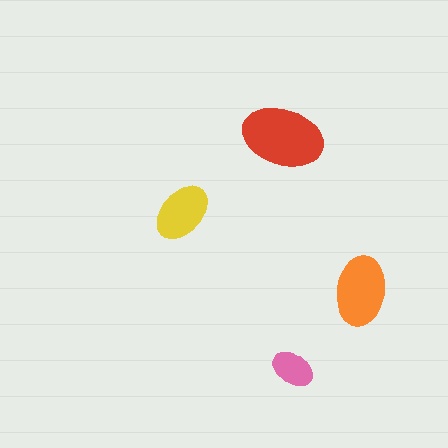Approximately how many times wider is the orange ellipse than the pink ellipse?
About 1.5 times wider.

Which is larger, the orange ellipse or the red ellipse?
The red one.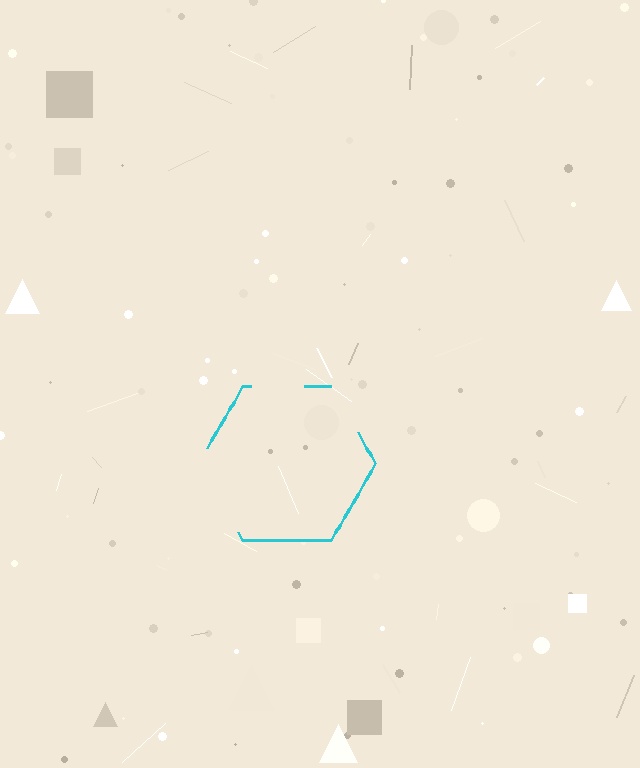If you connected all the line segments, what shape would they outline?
They would outline a hexagon.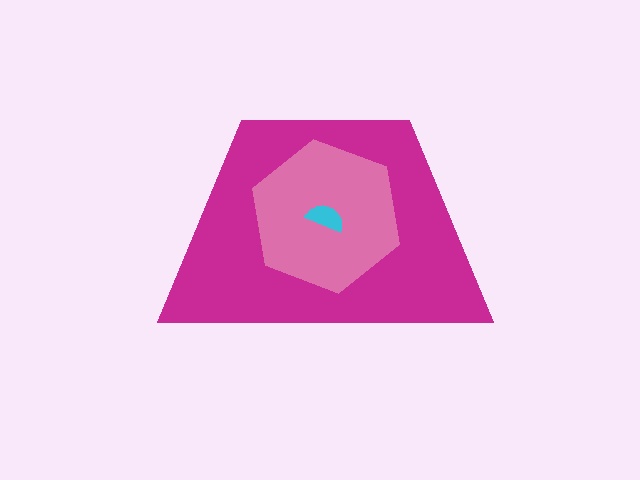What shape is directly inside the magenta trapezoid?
The pink hexagon.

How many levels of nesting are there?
3.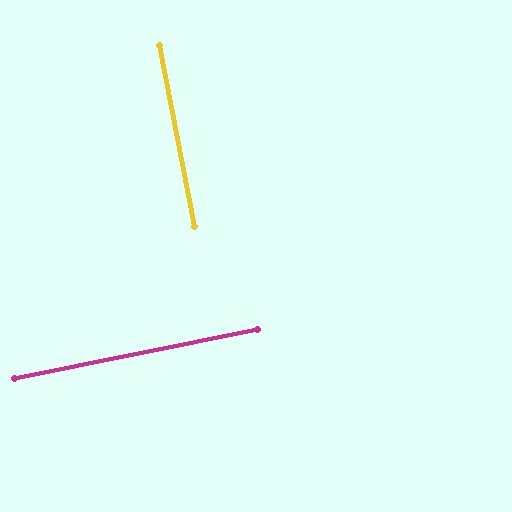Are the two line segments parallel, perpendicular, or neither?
Perpendicular — they meet at approximately 89°.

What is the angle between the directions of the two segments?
Approximately 89 degrees.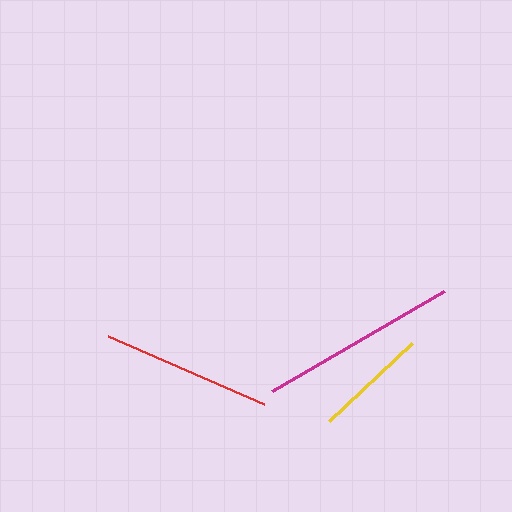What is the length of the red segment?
The red segment is approximately 171 pixels long.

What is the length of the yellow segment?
The yellow segment is approximately 114 pixels long.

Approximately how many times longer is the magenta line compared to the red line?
The magenta line is approximately 1.2 times the length of the red line.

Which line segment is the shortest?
The yellow line is the shortest at approximately 114 pixels.